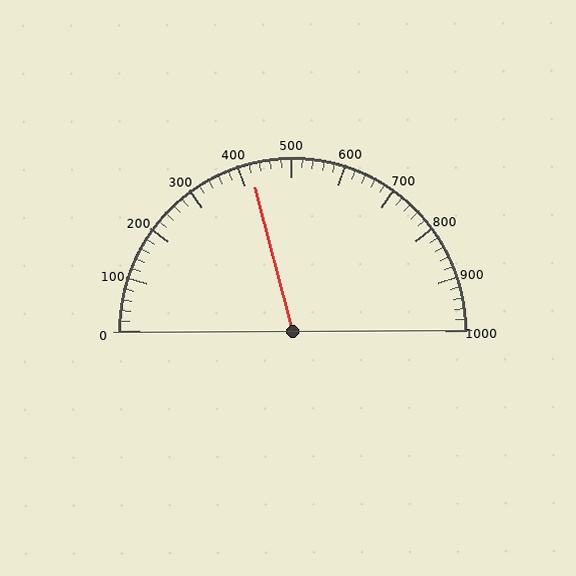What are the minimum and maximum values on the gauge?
The gauge ranges from 0 to 1000.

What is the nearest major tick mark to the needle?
The nearest major tick mark is 400.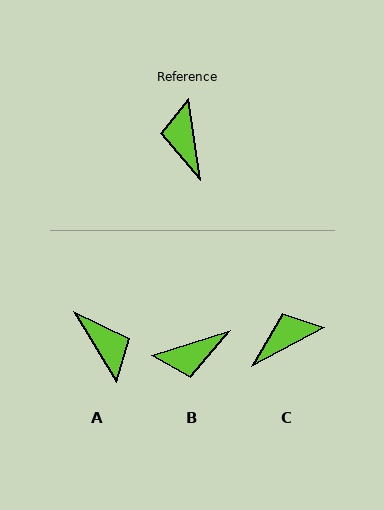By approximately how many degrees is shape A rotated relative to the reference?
Approximately 157 degrees clockwise.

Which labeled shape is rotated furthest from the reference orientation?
A, about 157 degrees away.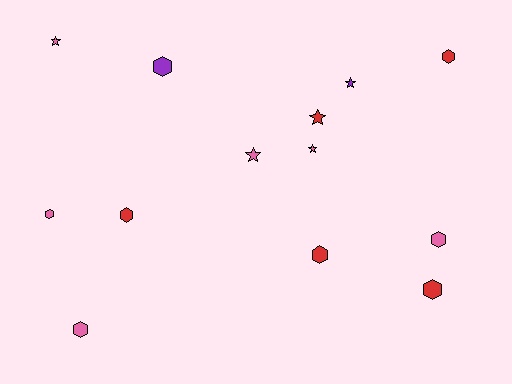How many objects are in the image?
There are 13 objects.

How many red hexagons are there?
There are 4 red hexagons.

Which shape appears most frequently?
Hexagon, with 8 objects.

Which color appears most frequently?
Pink, with 6 objects.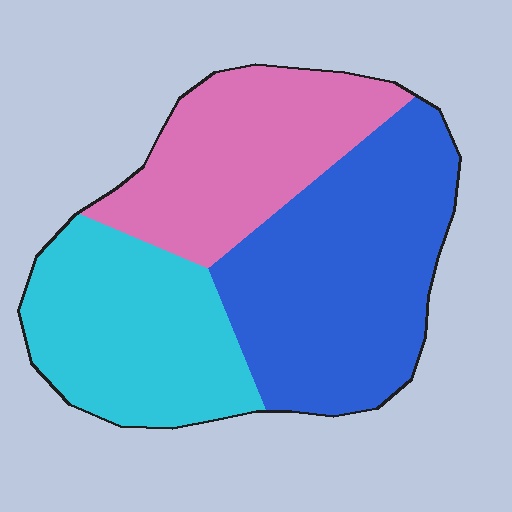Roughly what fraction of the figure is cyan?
Cyan covers around 30% of the figure.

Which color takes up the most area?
Blue, at roughly 40%.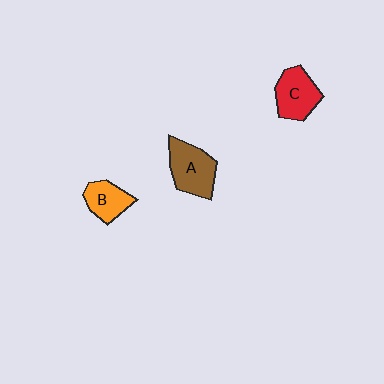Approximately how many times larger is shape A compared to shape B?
Approximately 1.4 times.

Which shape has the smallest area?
Shape B (orange).